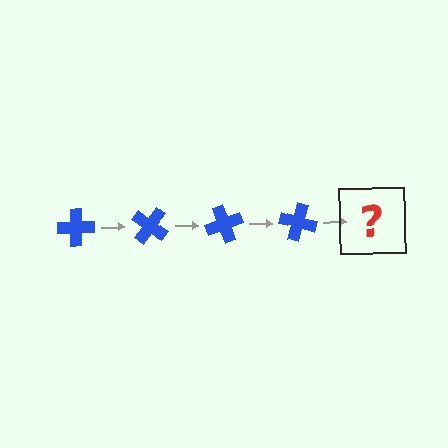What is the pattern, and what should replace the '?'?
The pattern is that the cross rotates 35 degrees each step. The '?' should be a blue cross rotated 140 degrees.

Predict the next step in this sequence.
The next step is a blue cross rotated 140 degrees.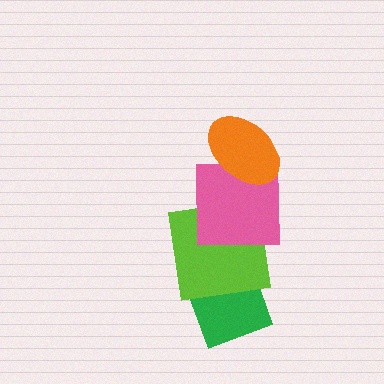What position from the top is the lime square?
The lime square is 3rd from the top.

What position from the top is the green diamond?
The green diamond is 4th from the top.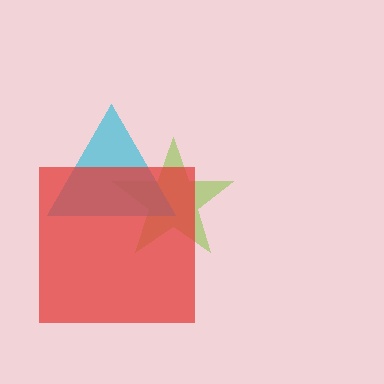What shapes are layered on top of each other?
The layered shapes are: a lime star, a cyan triangle, a red square.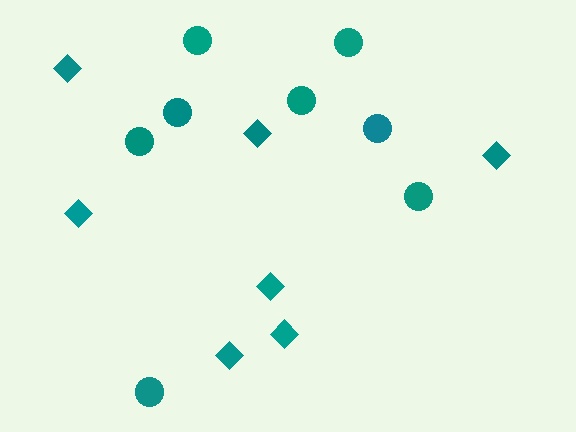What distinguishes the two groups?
There are 2 groups: one group of circles (8) and one group of diamonds (7).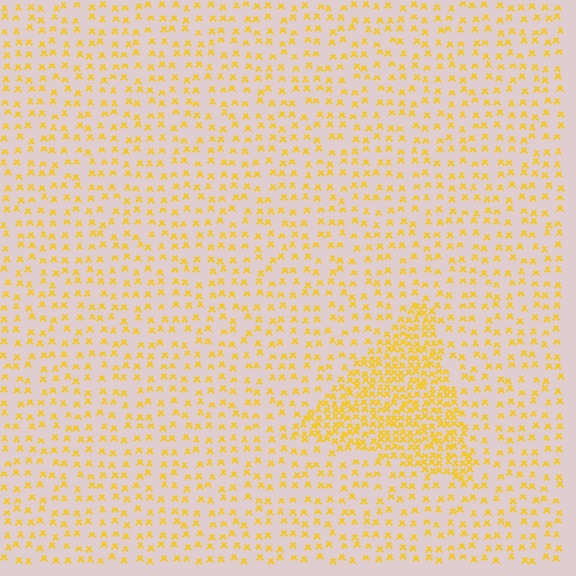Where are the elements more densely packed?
The elements are more densely packed inside the triangle boundary.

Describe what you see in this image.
The image contains small yellow elements arranged at two different densities. A triangle-shaped region is visible where the elements are more densely packed than the surrounding area.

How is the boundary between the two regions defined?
The boundary is defined by a change in element density (approximately 2.6x ratio). All elements are the same color, size, and shape.